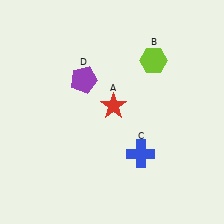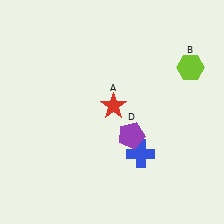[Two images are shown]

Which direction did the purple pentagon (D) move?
The purple pentagon (D) moved down.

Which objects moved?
The objects that moved are: the lime hexagon (B), the purple pentagon (D).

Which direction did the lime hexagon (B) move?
The lime hexagon (B) moved right.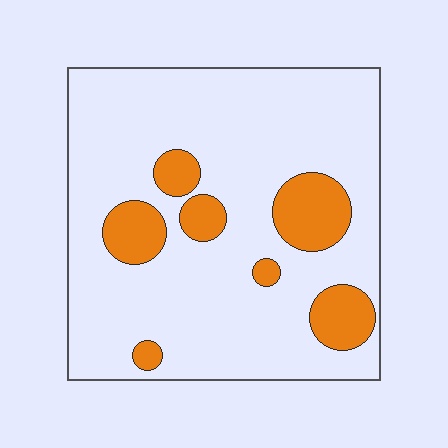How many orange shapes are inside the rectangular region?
7.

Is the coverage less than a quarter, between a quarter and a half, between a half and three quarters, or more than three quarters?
Less than a quarter.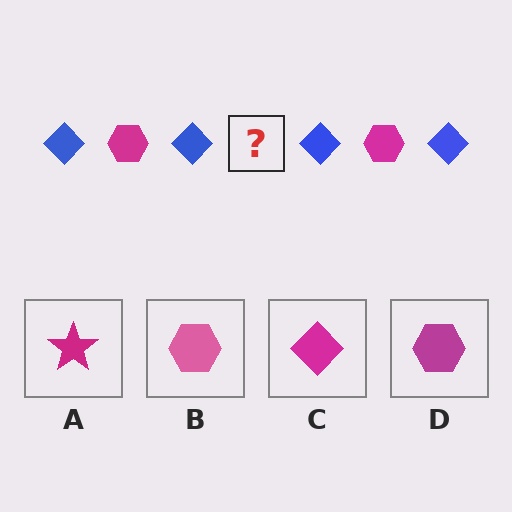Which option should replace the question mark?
Option D.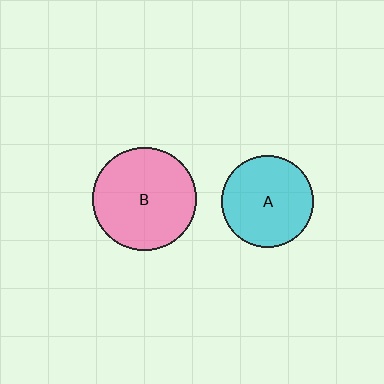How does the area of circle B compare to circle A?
Approximately 1.3 times.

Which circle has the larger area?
Circle B (pink).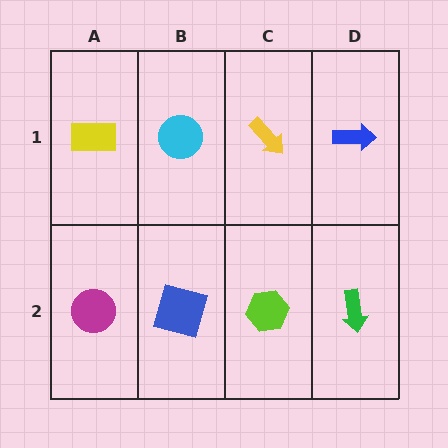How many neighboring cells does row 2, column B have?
3.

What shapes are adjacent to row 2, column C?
A yellow arrow (row 1, column C), a blue square (row 2, column B), a green arrow (row 2, column D).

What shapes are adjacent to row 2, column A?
A yellow rectangle (row 1, column A), a blue square (row 2, column B).